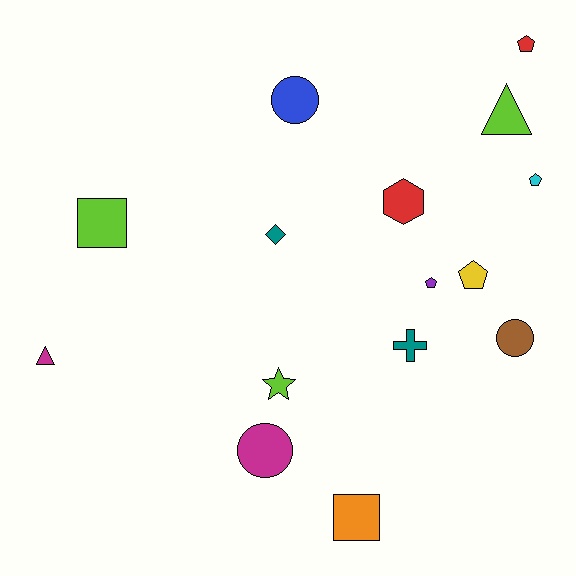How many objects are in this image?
There are 15 objects.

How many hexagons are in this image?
There is 1 hexagon.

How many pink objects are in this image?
There are no pink objects.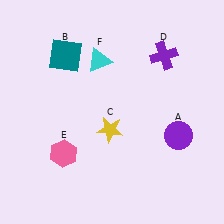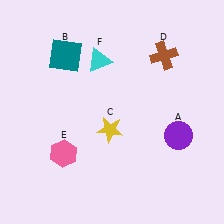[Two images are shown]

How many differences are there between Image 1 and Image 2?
There is 1 difference between the two images.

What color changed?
The cross (D) changed from purple in Image 1 to brown in Image 2.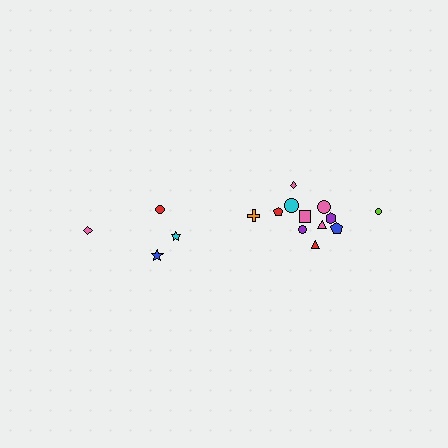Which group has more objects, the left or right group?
The right group.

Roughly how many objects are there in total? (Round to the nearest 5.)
Roughly 15 objects in total.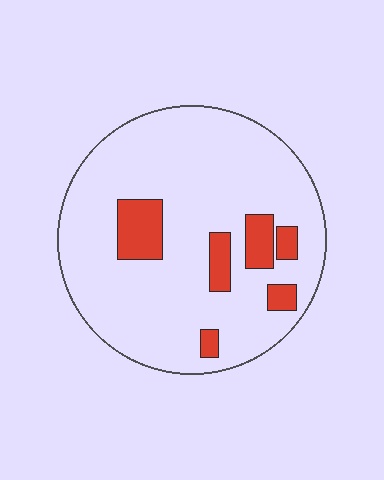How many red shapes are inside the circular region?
6.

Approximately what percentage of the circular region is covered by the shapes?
Approximately 15%.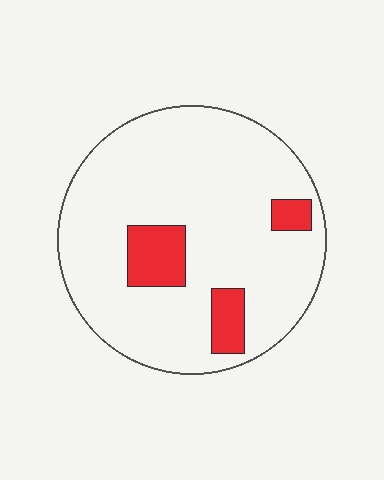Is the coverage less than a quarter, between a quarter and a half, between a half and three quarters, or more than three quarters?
Less than a quarter.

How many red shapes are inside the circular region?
3.